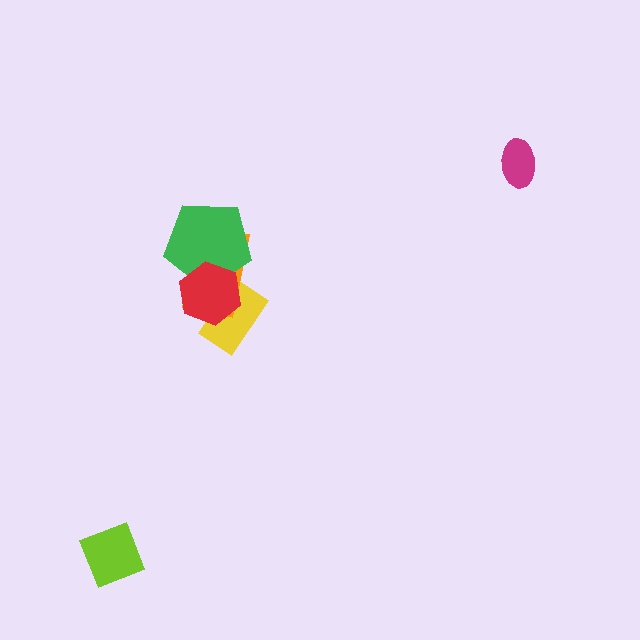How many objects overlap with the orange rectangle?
3 objects overlap with the orange rectangle.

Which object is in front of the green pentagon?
The red hexagon is in front of the green pentagon.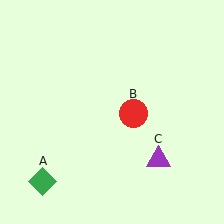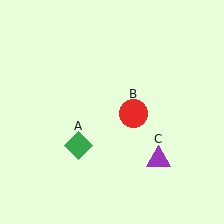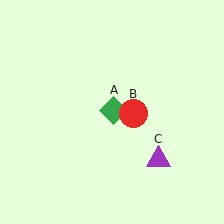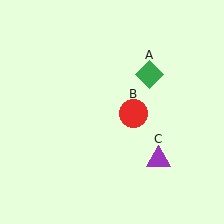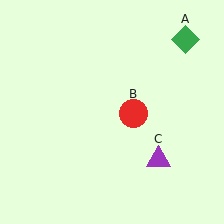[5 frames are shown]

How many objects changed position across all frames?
1 object changed position: green diamond (object A).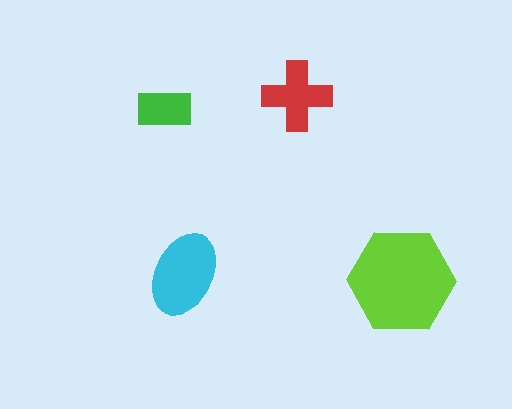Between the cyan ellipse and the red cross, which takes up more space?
The cyan ellipse.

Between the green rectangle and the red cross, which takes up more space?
The red cross.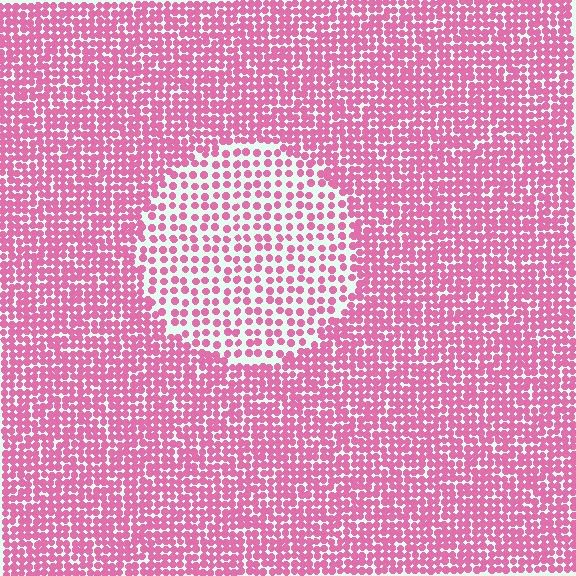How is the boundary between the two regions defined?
The boundary is defined by a change in element density (approximately 1.9x ratio). All elements are the same color, size, and shape.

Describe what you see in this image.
The image contains small pink elements arranged at two different densities. A circle-shaped region is visible where the elements are less densely packed than the surrounding area.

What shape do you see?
I see a circle.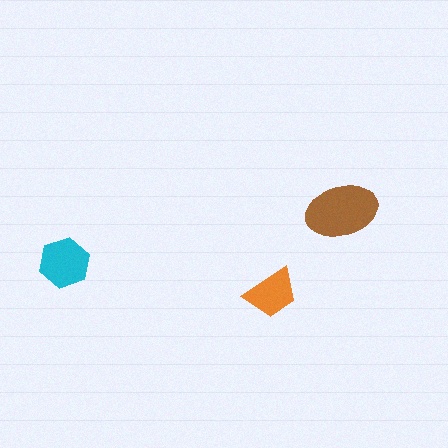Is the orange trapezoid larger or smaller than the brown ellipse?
Smaller.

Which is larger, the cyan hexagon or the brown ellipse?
The brown ellipse.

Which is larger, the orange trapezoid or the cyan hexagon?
The cyan hexagon.